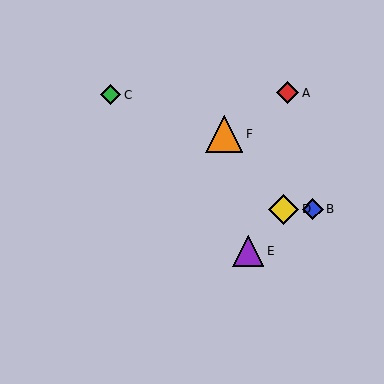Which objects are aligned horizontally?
Objects B, D are aligned horizontally.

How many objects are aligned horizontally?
2 objects (B, D) are aligned horizontally.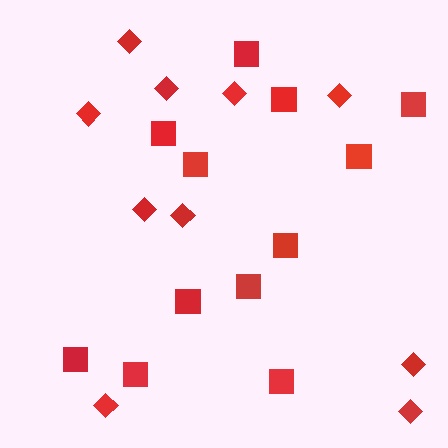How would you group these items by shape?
There are 2 groups: one group of squares (12) and one group of diamonds (10).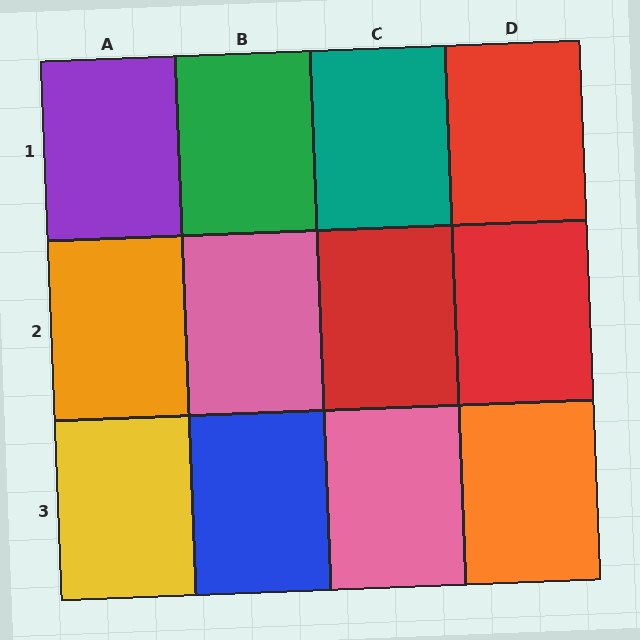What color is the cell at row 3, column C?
Pink.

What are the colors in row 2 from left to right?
Orange, pink, red, red.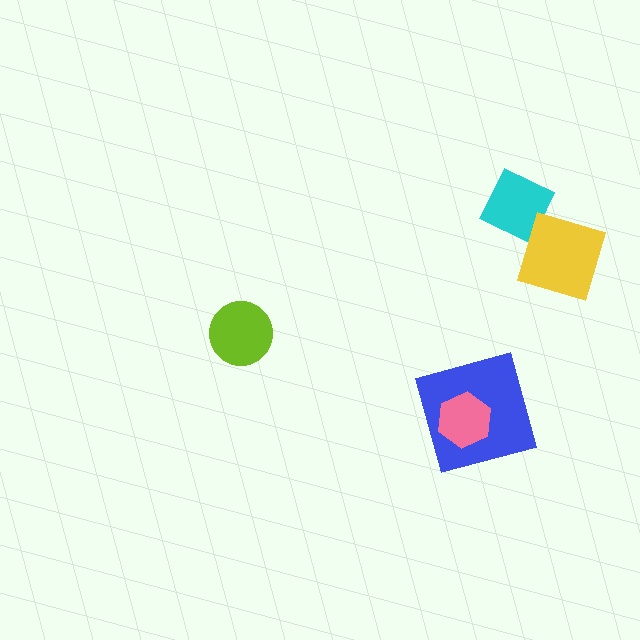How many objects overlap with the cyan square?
0 objects overlap with the cyan square.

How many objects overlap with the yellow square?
0 objects overlap with the yellow square.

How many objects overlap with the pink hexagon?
1 object overlaps with the pink hexagon.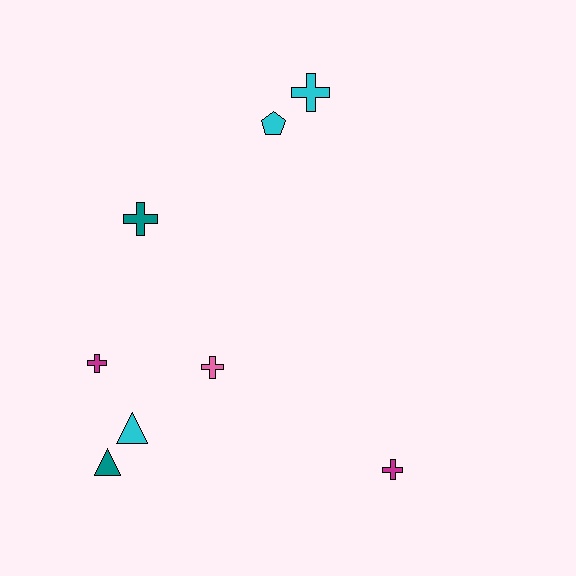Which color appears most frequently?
Cyan, with 3 objects.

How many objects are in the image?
There are 8 objects.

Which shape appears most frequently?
Cross, with 5 objects.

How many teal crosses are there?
There is 1 teal cross.